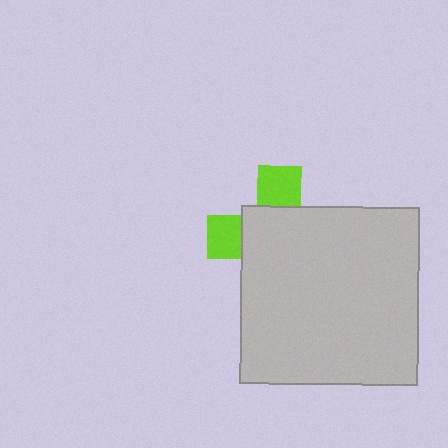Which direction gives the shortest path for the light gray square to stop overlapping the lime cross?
Moving toward the lower-right gives the shortest separation.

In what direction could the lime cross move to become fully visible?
The lime cross could move toward the upper-left. That would shift it out from behind the light gray square entirely.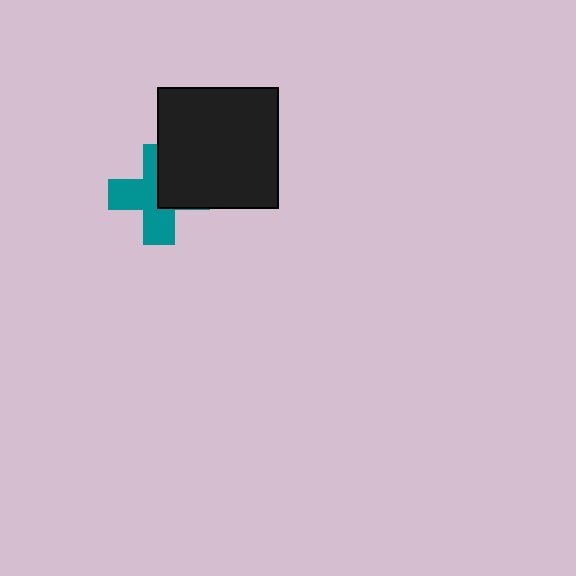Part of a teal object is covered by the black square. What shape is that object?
It is a cross.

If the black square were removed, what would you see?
You would see the complete teal cross.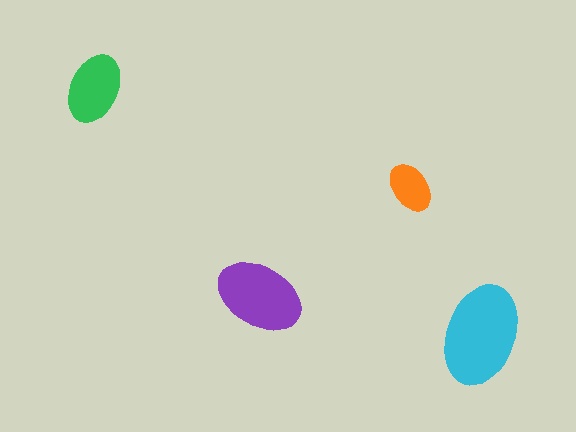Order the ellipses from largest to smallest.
the cyan one, the purple one, the green one, the orange one.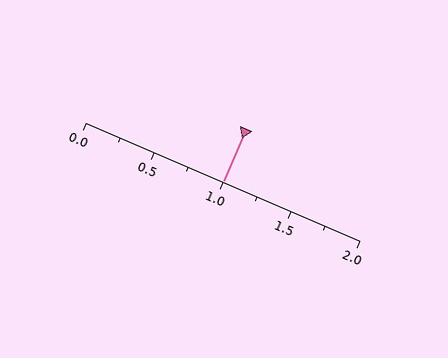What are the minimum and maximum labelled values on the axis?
The axis runs from 0.0 to 2.0.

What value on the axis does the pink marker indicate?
The marker indicates approximately 1.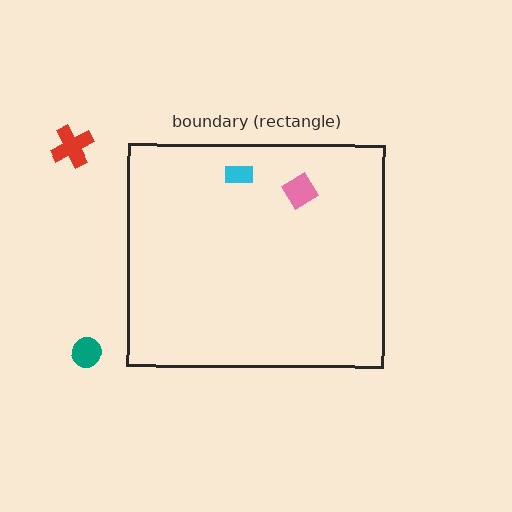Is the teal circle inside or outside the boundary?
Outside.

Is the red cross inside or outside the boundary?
Outside.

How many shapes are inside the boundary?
2 inside, 2 outside.